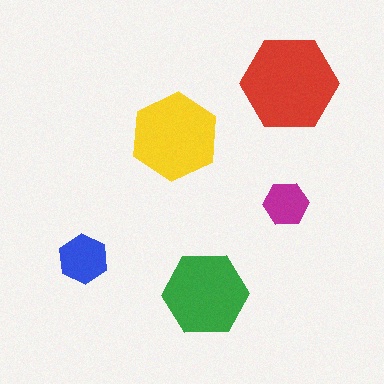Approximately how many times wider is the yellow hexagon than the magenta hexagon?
About 2 times wider.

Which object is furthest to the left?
The blue hexagon is leftmost.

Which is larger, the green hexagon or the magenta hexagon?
The green one.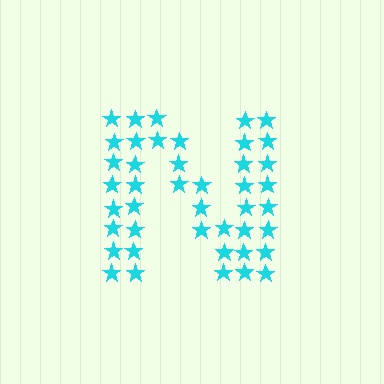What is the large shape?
The large shape is the letter N.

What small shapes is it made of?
It is made of small stars.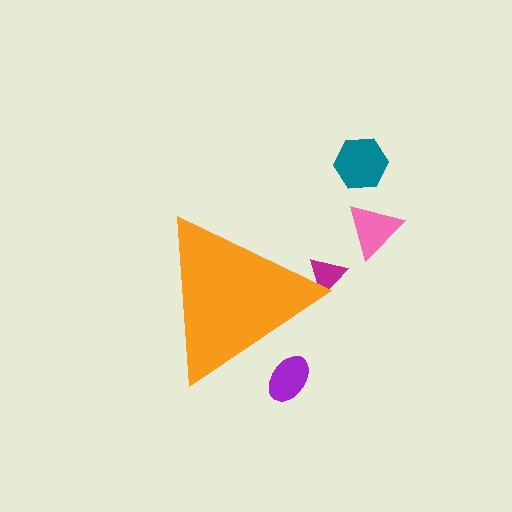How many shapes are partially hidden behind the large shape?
2 shapes are partially hidden.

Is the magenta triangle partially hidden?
Yes, the magenta triangle is partially hidden behind the orange triangle.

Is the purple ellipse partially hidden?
Yes, the purple ellipse is partially hidden behind the orange triangle.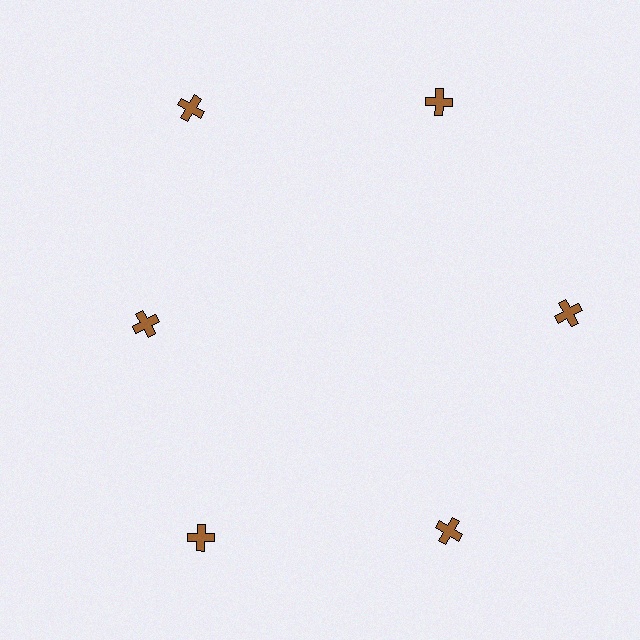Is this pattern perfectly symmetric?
No. The 6 brown crosses are arranged in a ring, but one element near the 9 o'clock position is pulled inward toward the center, breaking the 6-fold rotational symmetry.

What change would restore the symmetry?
The symmetry would be restored by moving it outward, back onto the ring so that all 6 crosses sit at equal angles and equal distance from the center.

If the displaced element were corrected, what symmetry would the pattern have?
It would have 6-fold rotational symmetry — the pattern would map onto itself every 60 degrees.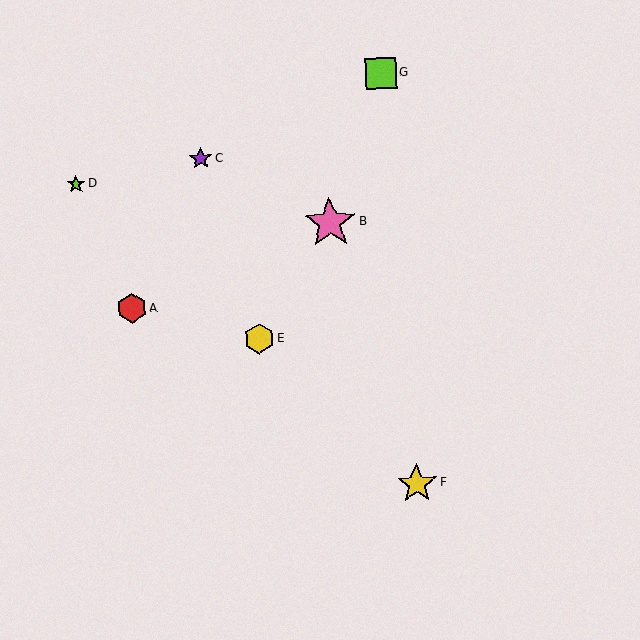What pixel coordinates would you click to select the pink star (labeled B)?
Click at (330, 223) to select the pink star B.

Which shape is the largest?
The pink star (labeled B) is the largest.